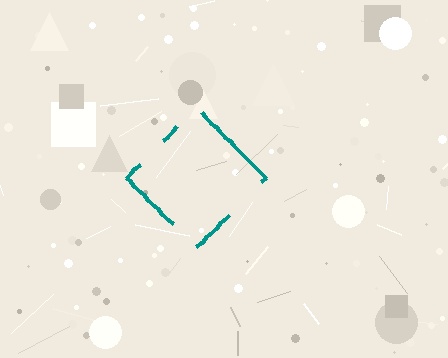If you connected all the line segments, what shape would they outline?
They would outline a diamond.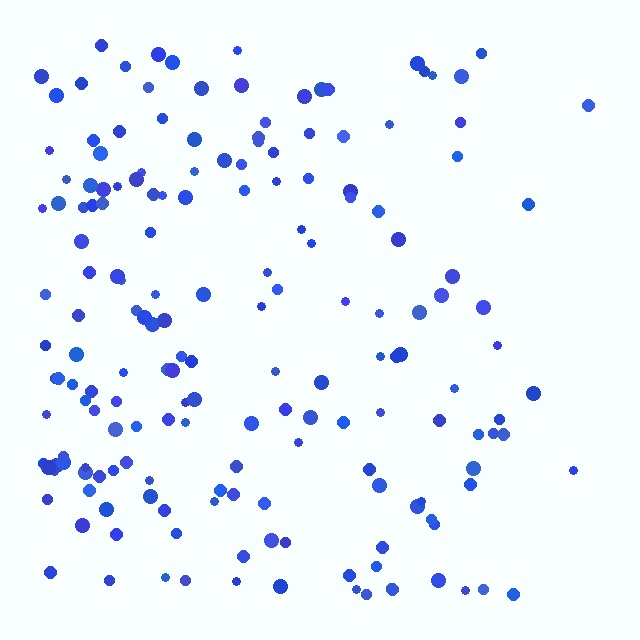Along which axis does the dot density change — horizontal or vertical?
Horizontal.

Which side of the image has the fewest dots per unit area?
The right.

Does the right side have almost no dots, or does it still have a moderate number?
Still a moderate number, just noticeably fewer than the left.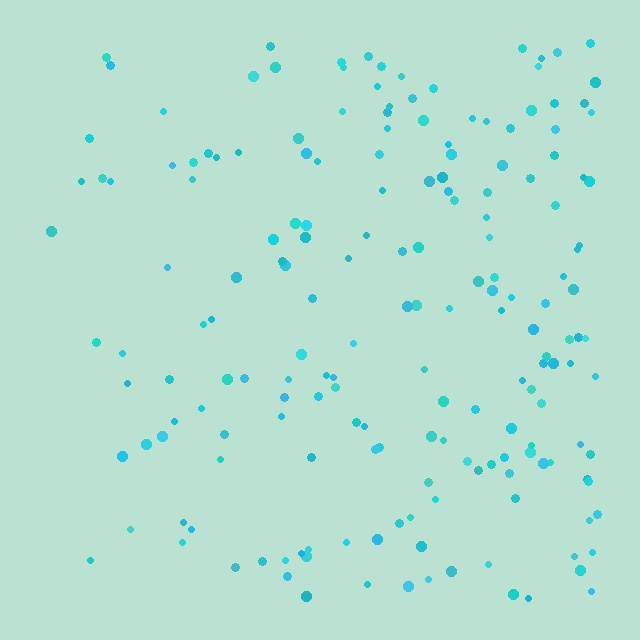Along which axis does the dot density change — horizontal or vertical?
Horizontal.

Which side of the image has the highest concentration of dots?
The right.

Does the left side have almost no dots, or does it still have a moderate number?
Still a moderate number, just noticeably fewer than the right.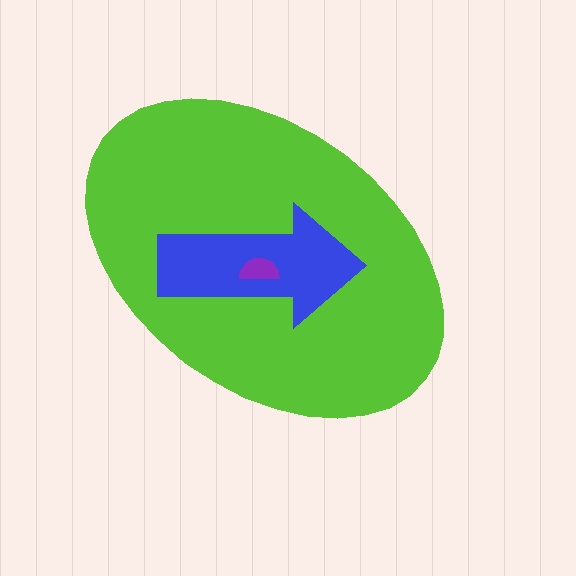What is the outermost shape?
The lime ellipse.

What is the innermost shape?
The purple semicircle.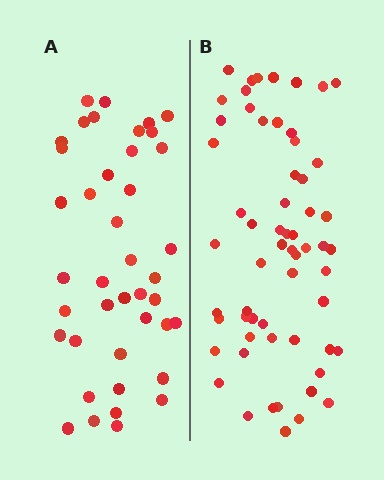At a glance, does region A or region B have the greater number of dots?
Region B (the right region) has more dots.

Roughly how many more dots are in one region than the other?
Region B has approximately 20 more dots than region A.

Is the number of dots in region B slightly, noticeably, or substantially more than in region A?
Region B has substantially more. The ratio is roughly 1.5 to 1.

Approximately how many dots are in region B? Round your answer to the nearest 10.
About 60 dots.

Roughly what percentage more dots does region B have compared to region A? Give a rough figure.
About 45% more.